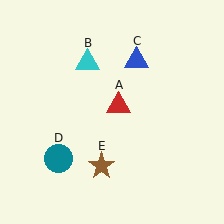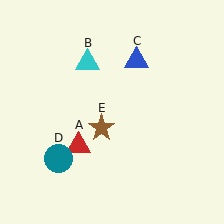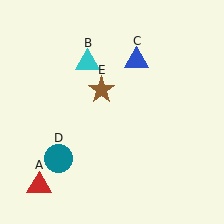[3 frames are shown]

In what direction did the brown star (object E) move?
The brown star (object E) moved up.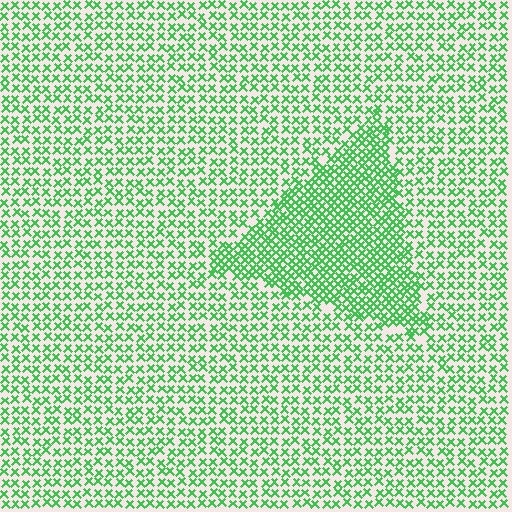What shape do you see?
I see a triangle.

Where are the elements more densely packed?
The elements are more densely packed inside the triangle boundary.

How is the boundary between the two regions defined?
The boundary is defined by a change in element density (approximately 1.8x ratio). All elements are the same color, size, and shape.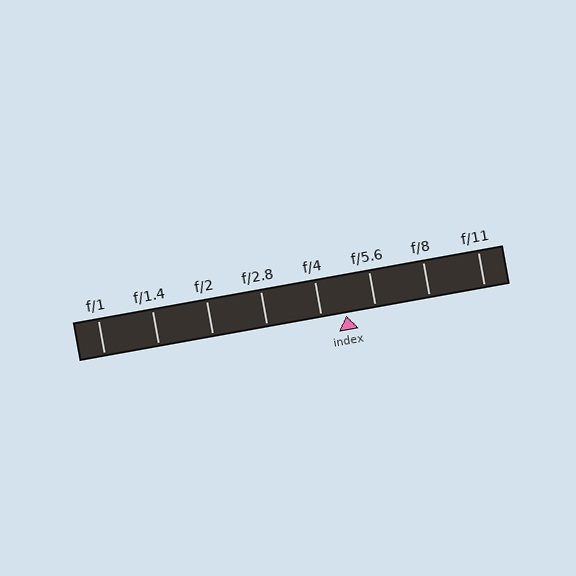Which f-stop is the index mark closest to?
The index mark is closest to f/4.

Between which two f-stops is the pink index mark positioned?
The index mark is between f/4 and f/5.6.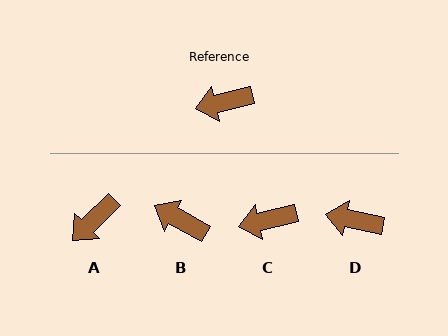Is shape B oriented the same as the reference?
No, it is off by about 42 degrees.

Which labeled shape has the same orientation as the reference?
C.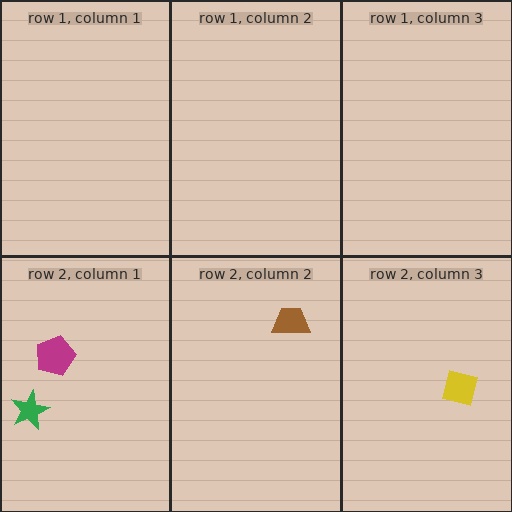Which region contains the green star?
The row 2, column 1 region.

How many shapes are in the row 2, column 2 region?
1.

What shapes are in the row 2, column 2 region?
The brown trapezoid.